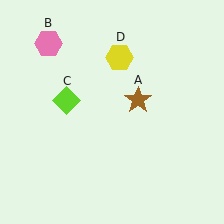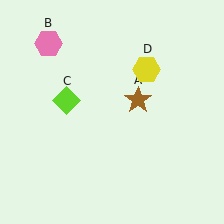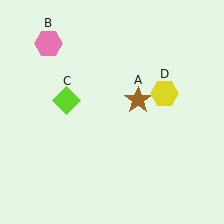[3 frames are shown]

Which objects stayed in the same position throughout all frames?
Brown star (object A) and pink hexagon (object B) and lime diamond (object C) remained stationary.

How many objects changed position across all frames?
1 object changed position: yellow hexagon (object D).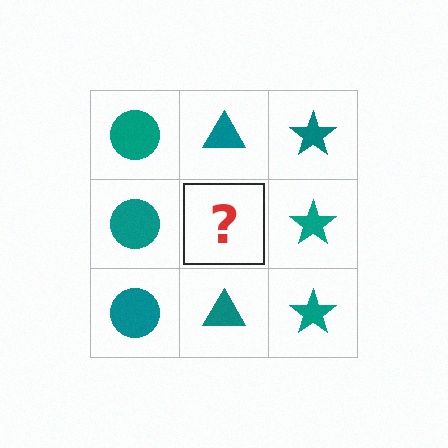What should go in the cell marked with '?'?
The missing cell should contain a teal triangle.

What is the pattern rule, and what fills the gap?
The rule is that each column has a consistent shape. The gap should be filled with a teal triangle.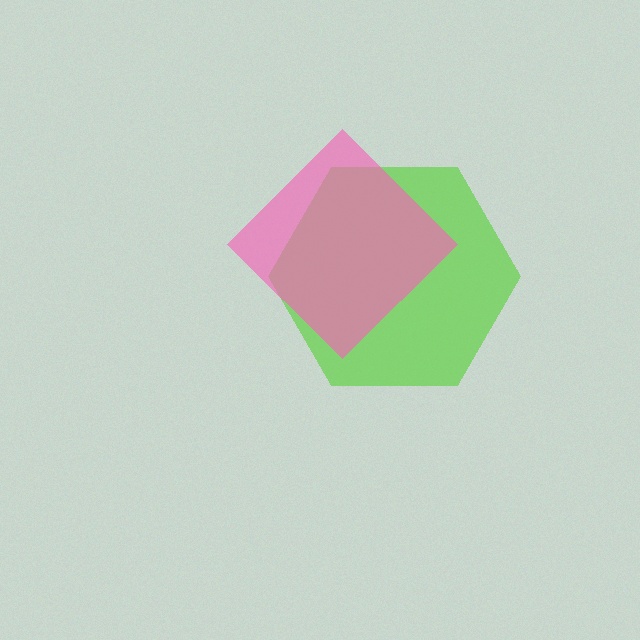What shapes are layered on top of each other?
The layered shapes are: a lime hexagon, a pink diamond.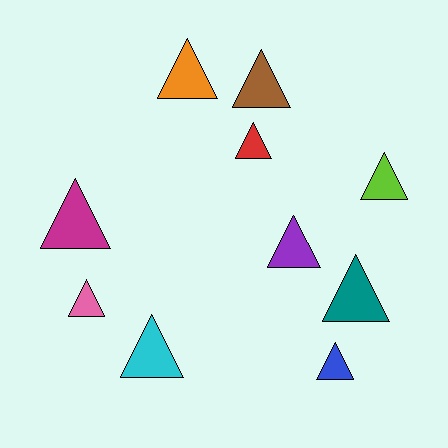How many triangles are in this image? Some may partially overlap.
There are 10 triangles.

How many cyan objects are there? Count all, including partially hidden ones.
There is 1 cyan object.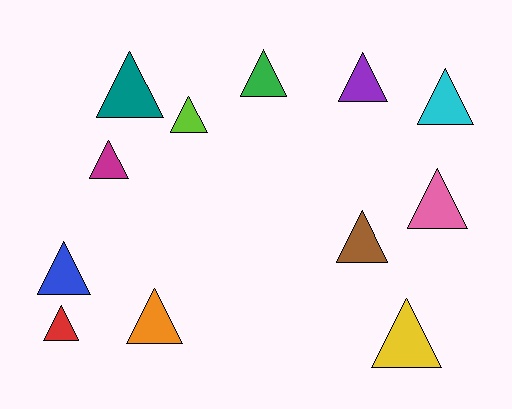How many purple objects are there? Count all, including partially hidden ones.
There is 1 purple object.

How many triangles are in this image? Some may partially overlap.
There are 12 triangles.